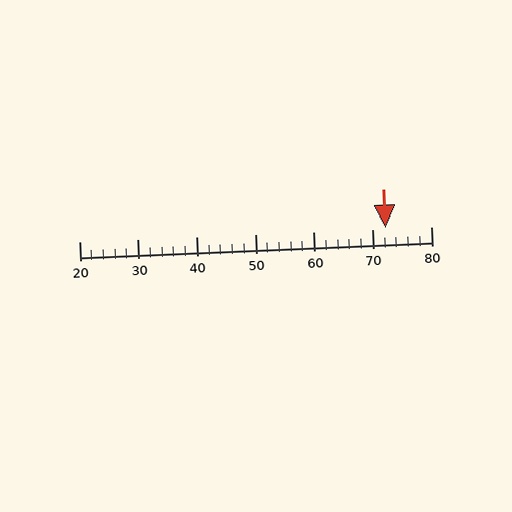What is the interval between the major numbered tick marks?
The major tick marks are spaced 10 units apart.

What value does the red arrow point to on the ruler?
The red arrow points to approximately 72.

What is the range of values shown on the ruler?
The ruler shows values from 20 to 80.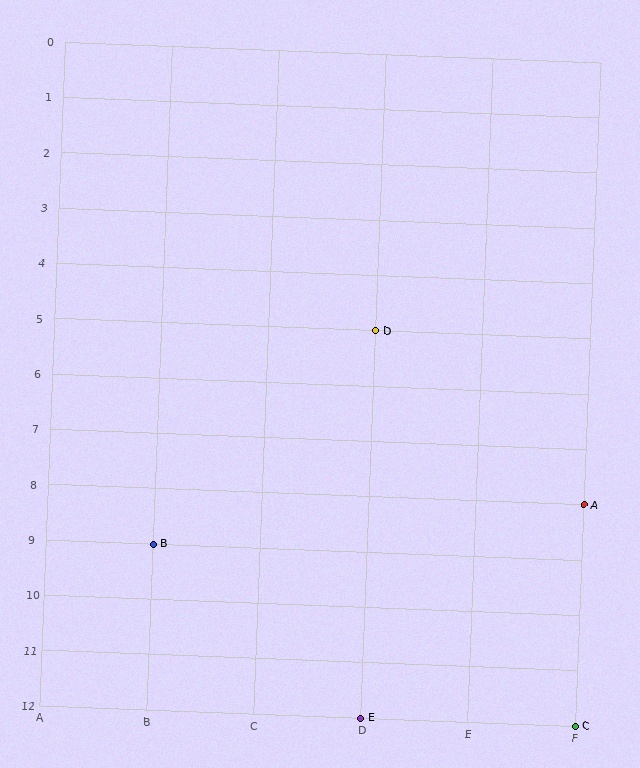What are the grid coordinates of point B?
Point B is at grid coordinates (B, 9).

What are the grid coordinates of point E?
Point E is at grid coordinates (D, 12).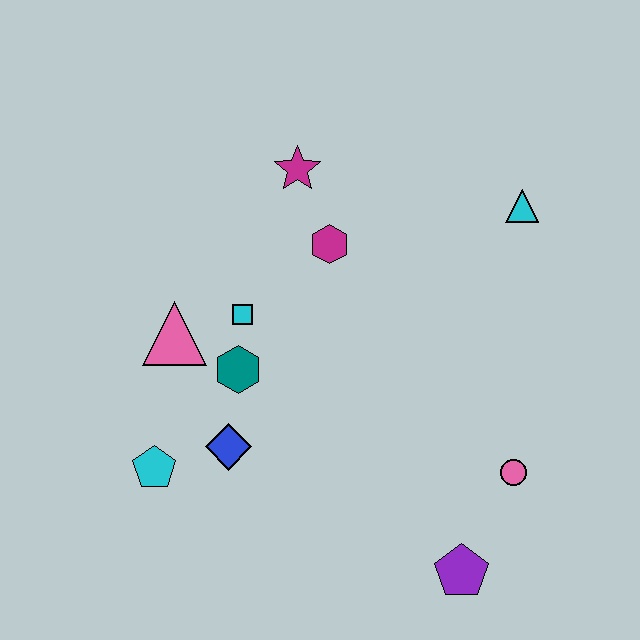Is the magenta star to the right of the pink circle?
No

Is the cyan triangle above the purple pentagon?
Yes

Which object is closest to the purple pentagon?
The pink circle is closest to the purple pentagon.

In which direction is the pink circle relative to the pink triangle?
The pink circle is to the right of the pink triangle.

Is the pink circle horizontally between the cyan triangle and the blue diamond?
Yes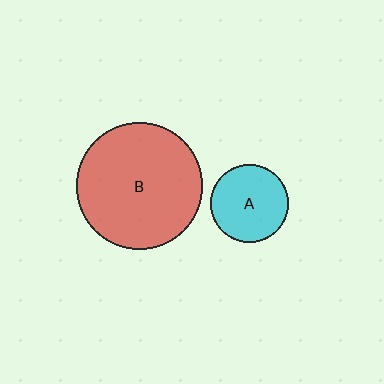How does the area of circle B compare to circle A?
Approximately 2.6 times.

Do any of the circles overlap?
No, none of the circles overlap.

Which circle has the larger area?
Circle B (red).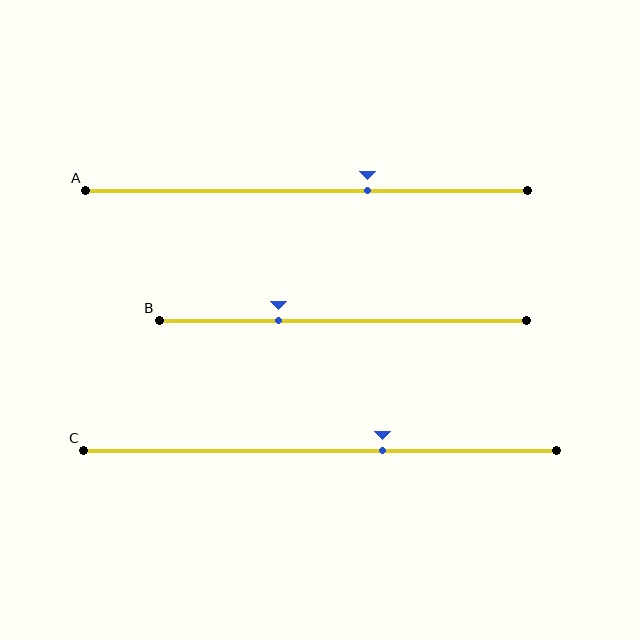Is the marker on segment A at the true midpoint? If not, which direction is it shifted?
No, the marker on segment A is shifted to the right by about 14% of the segment length.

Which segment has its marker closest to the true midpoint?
Segment C has its marker closest to the true midpoint.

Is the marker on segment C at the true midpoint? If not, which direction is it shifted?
No, the marker on segment C is shifted to the right by about 13% of the segment length.